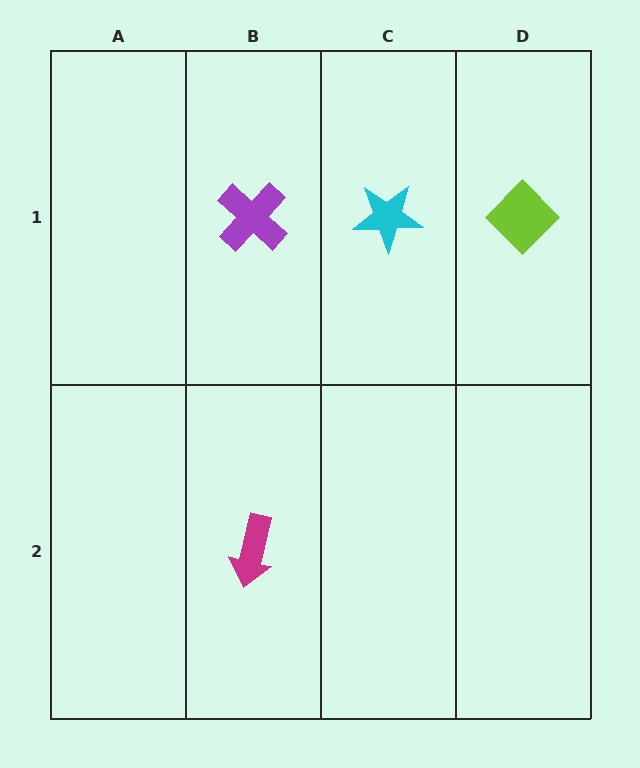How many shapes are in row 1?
3 shapes.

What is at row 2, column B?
A magenta arrow.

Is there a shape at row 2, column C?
No, that cell is empty.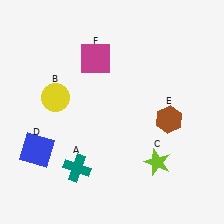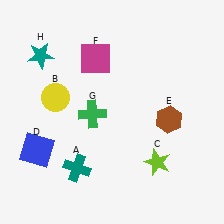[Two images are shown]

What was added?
A green cross (G), a teal star (H) were added in Image 2.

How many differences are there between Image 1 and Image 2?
There are 2 differences between the two images.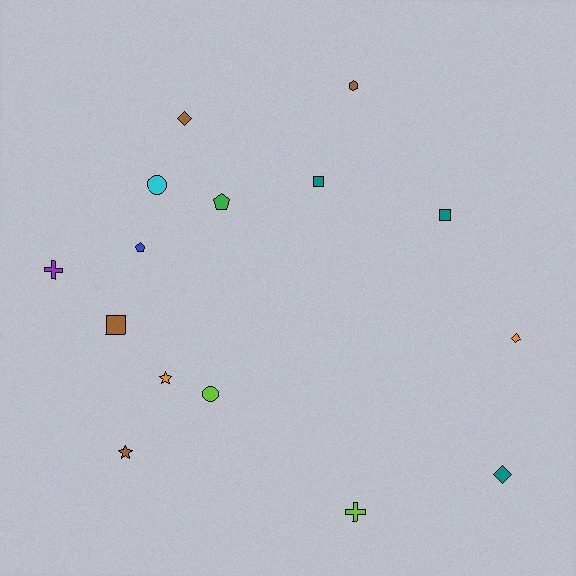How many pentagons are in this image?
There are 2 pentagons.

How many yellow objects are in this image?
There are no yellow objects.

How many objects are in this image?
There are 15 objects.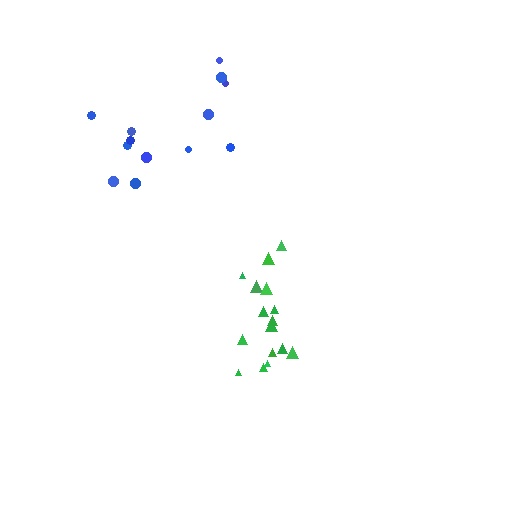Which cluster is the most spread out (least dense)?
Blue.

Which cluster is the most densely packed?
Green.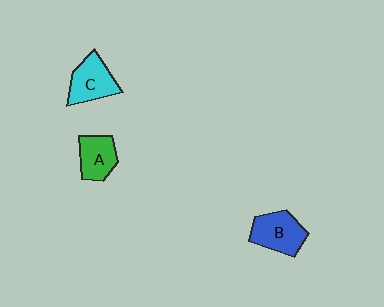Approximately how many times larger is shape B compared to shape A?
Approximately 1.2 times.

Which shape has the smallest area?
Shape A (green).